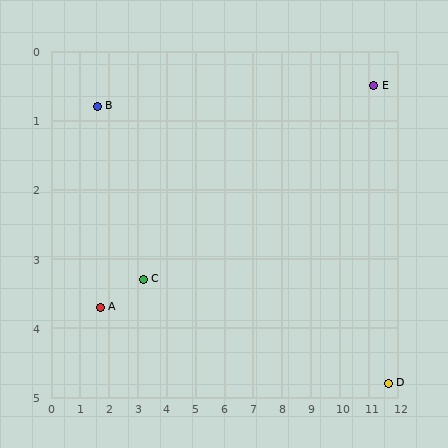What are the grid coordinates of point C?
Point C is at approximately (3.2, 3.3).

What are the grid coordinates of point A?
Point A is at approximately (1.7, 3.7).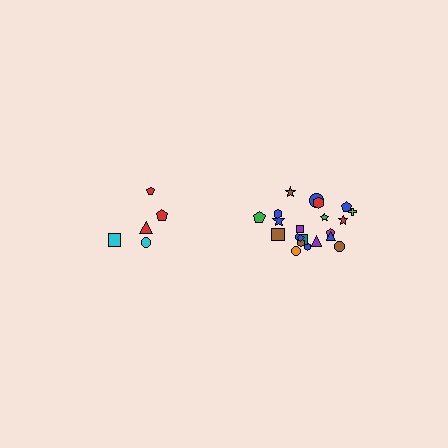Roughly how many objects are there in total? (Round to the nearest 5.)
Roughly 25 objects in total.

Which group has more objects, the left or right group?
The right group.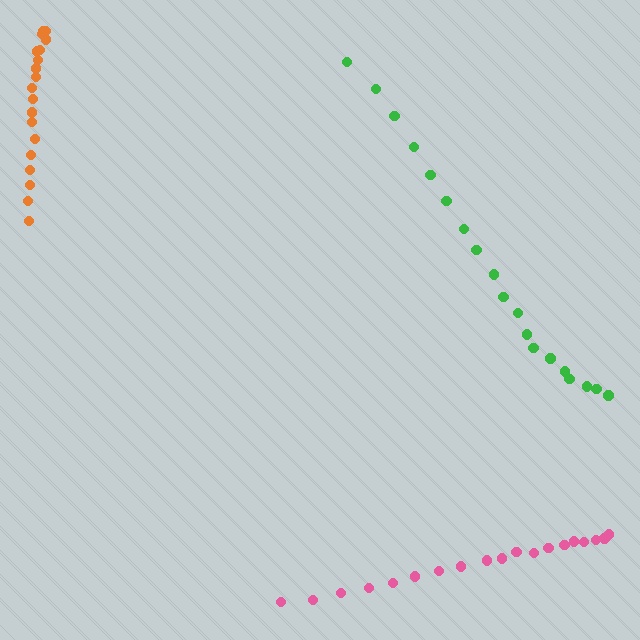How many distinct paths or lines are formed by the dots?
There are 3 distinct paths.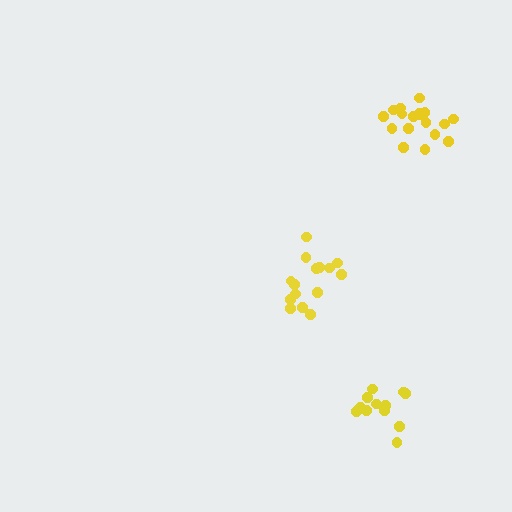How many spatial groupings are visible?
There are 3 spatial groupings.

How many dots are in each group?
Group 1: 15 dots, Group 2: 18 dots, Group 3: 12 dots (45 total).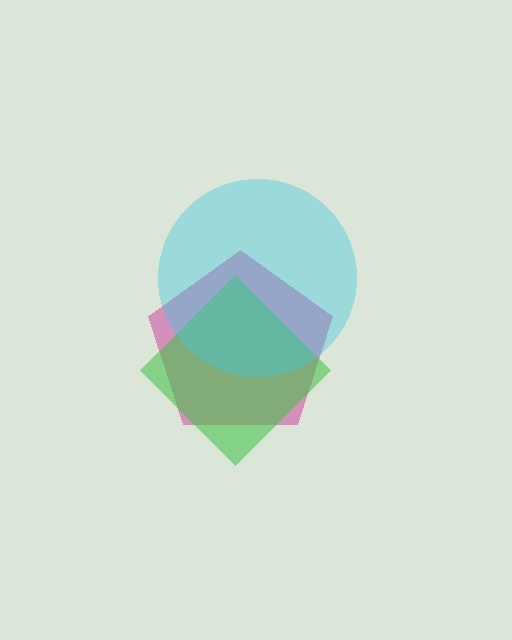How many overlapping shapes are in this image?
There are 3 overlapping shapes in the image.